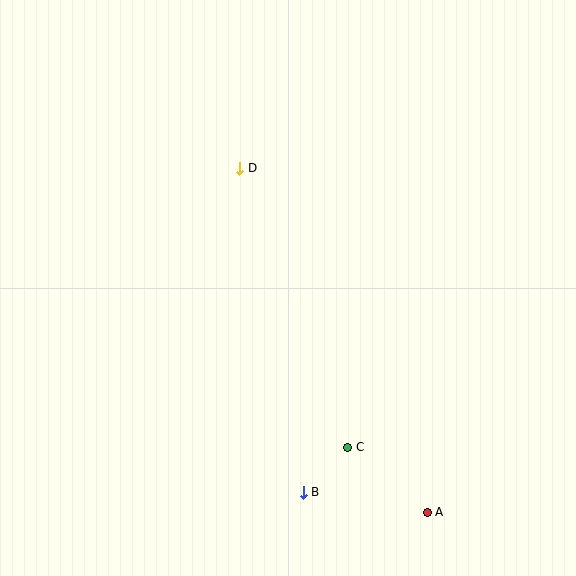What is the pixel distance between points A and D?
The distance between A and D is 391 pixels.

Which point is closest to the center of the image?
Point D at (240, 168) is closest to the center.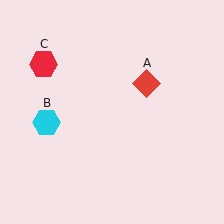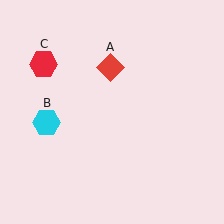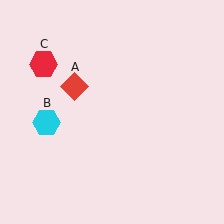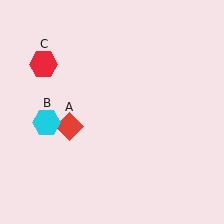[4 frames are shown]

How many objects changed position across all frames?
1 object changed position: red diamond (object A).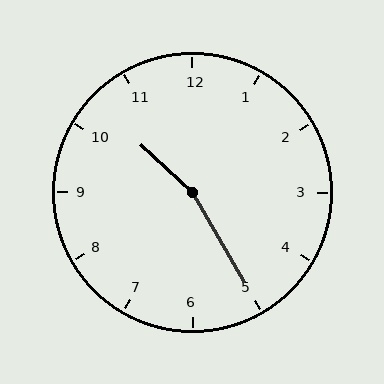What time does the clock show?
10:25.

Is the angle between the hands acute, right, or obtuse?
It is obtuse.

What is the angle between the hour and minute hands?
Approximately 162 degrees.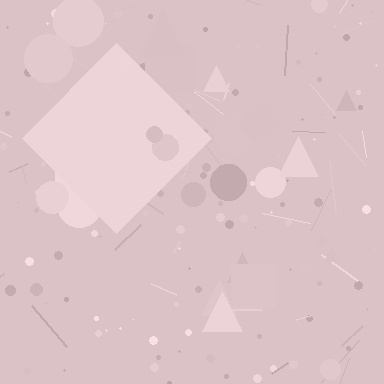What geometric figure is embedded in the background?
A diamond is embedded in the background.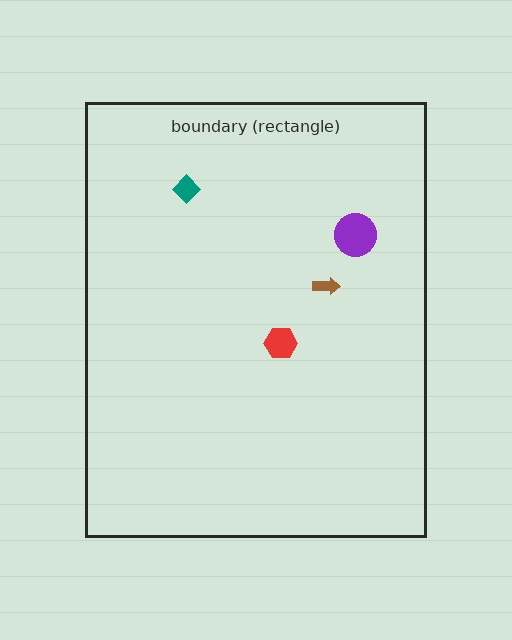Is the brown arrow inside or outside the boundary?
Inside.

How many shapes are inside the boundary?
4 inside, 0 outside.